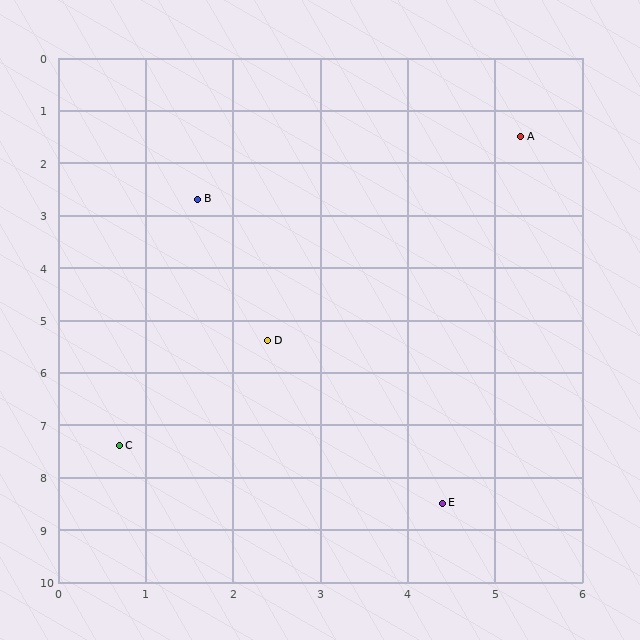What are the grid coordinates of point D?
Point D is at approximately (2.4, 5.4).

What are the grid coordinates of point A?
Point A is at approximately (5.3, 1.5).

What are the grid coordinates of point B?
Point B is at approximately (1.6, 2.7).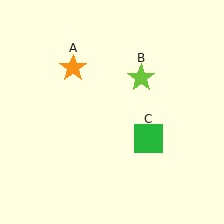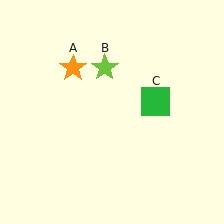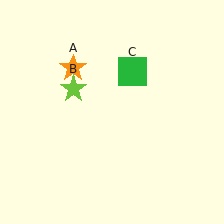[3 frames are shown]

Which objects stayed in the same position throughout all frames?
Orange star (object A) remained stationary.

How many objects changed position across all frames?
2 objects changed position: lime star (object B), green square (object C).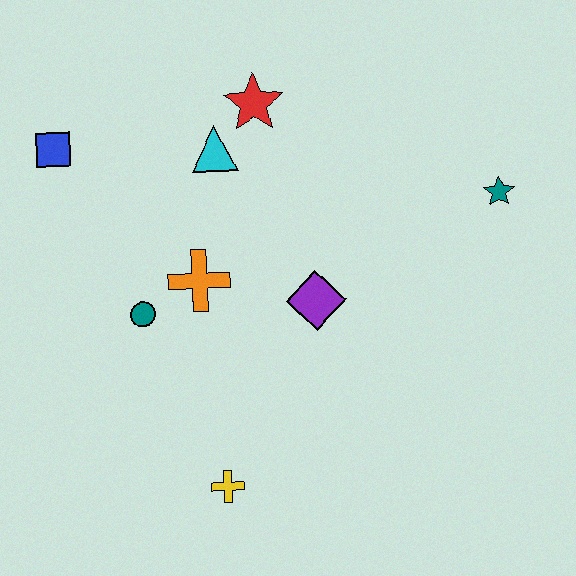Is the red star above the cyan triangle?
Yes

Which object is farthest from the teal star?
The blue square is farthest from the teal star.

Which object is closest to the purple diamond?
The orange cross is closest to the purple diamond.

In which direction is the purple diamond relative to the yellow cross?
The purple diamond is above the yellow cross.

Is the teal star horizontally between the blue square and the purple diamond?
No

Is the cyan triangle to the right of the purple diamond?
No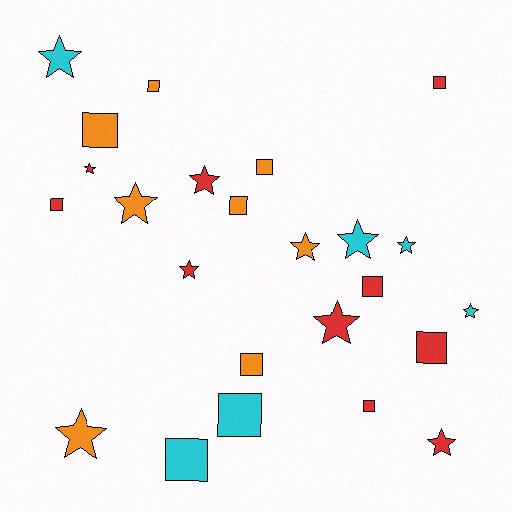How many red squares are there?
There are 5 red squares.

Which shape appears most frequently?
Square, with 12 objects.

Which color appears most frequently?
Red, with 10 objects.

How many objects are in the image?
There are 24 objects.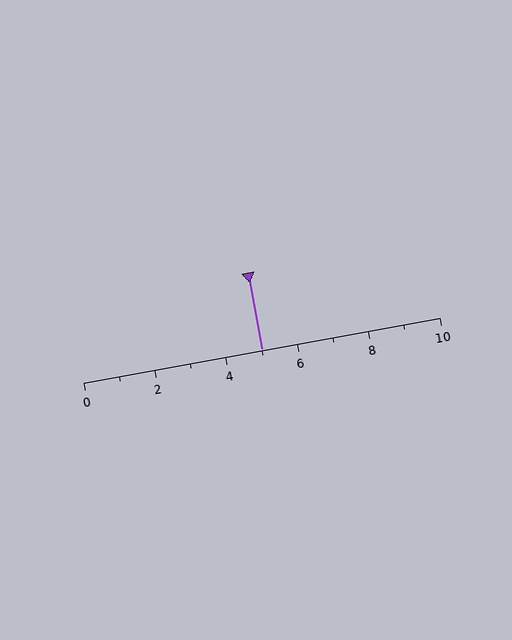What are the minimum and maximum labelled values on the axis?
The axis runs from 0 to 10.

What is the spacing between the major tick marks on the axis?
The major ticks are spaced 2 apart.